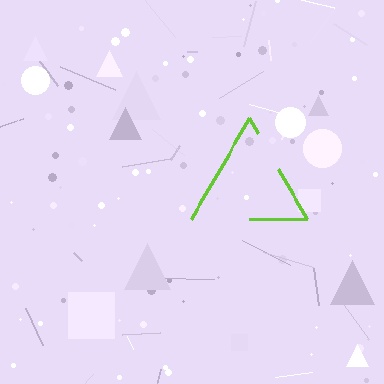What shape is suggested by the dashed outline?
The dashed outline suggests a triangle.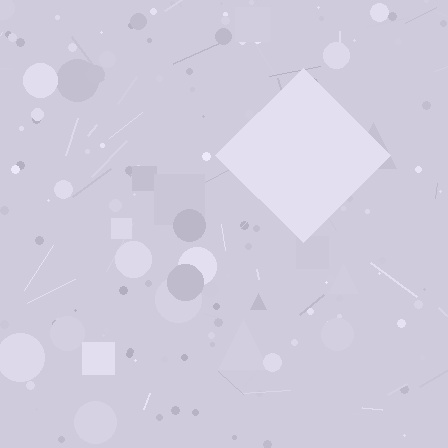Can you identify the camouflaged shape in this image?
The camouflaged shape is a diamond.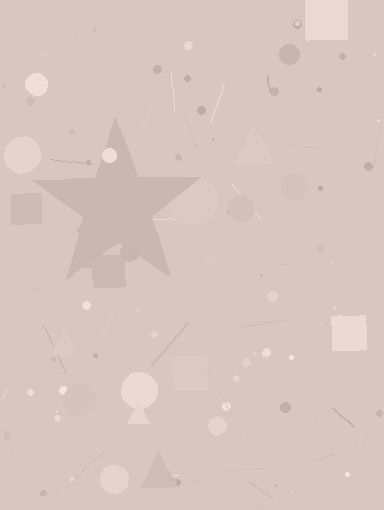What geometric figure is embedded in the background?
A star is embedded in the background.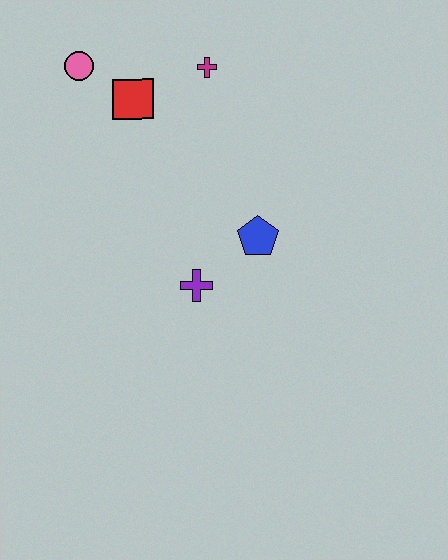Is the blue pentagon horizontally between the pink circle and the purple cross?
No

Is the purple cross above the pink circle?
No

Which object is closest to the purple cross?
The blue pentagon is closest to the purple cross.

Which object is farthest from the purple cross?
The pink circle is farthest from the purple cross.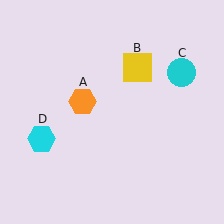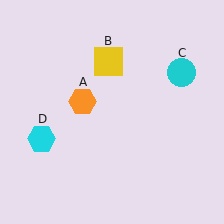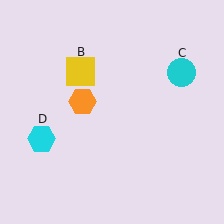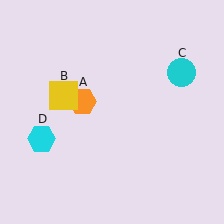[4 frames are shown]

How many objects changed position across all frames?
1 object changed position: yellow square (object B).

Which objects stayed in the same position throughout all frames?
Orange hexagon (object A) and cyan circle (object C) and cyan hexagon (object D) remained stationary.